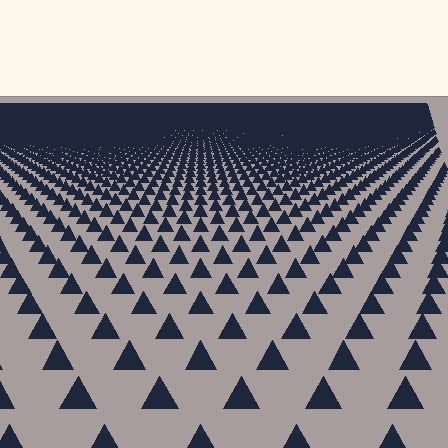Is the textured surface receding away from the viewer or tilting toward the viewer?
The surface is receding away from the viewer. Texture elements get smaller and denser toward the top.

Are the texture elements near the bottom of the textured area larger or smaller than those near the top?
Larger. Near the bottom, elements are closer to the viewer and appear at a bigger on-screen size.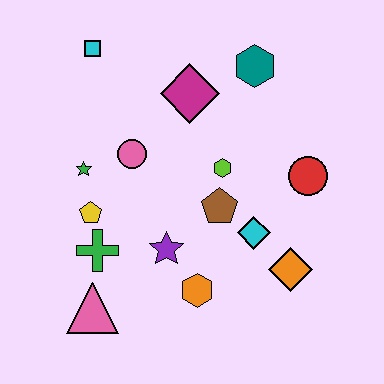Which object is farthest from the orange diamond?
The cyan square is farthest from the orange diamond.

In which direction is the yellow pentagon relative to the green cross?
The yellow pentagon is above the green cross.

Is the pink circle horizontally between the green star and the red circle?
Yes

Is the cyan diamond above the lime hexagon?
No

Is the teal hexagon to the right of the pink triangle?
Yes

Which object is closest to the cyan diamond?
The brown pentagon is closest to the cyan diamond.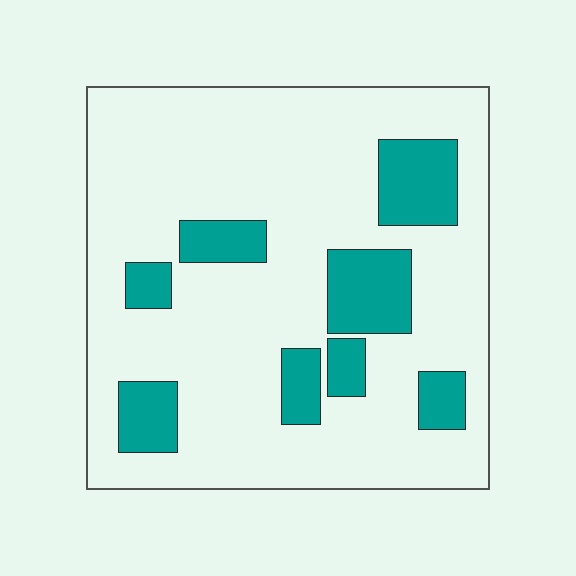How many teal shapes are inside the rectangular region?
8.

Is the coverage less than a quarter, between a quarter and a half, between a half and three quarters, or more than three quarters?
Less than a quarter.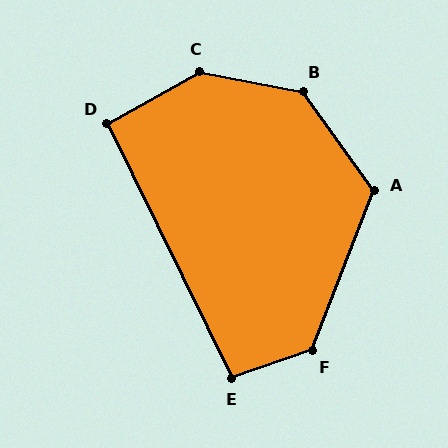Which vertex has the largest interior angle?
C, at approximately 140 degrees.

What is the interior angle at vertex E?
Approximately 97 degrees (obtuse).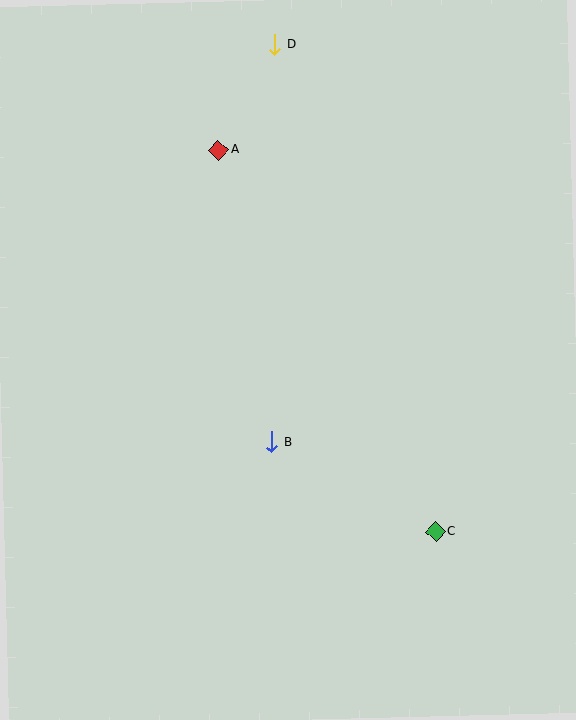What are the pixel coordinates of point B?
Point B is at (272, 442).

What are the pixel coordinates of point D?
Point D is at (275, 45).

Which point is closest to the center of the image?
Point B at (272, 442) is closest to the center.